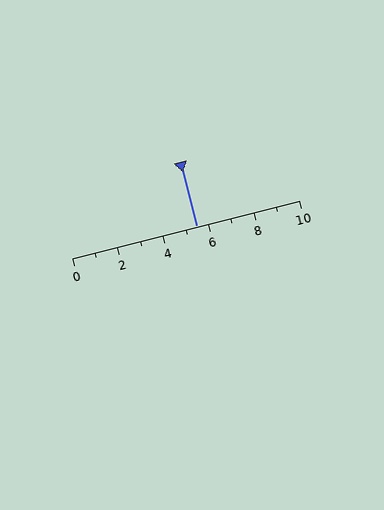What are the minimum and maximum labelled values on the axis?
The axis runs from 0 to 10.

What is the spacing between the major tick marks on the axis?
The major ticks are spaced 2 apart.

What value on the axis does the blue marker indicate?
The marker indicates approximately 5.5.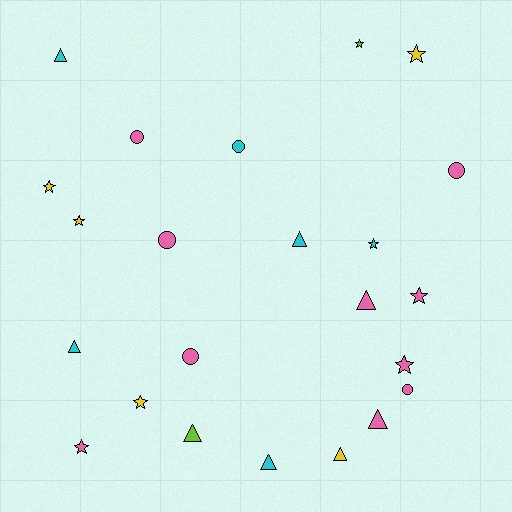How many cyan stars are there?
There is 1 cyan star.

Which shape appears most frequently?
Star, with 9 objects.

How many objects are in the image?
There are 23 objects.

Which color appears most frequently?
Pink, with 10 objects.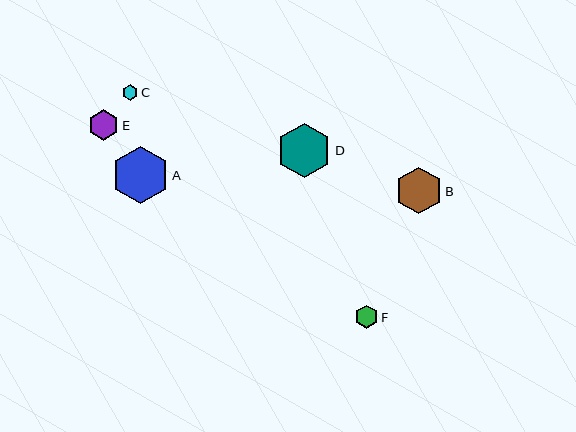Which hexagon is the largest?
Hexagon A is the largest with a size of approximately 57 pixels.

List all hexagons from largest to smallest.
From largest to smallest: A, D, B, E, F, C.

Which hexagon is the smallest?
Hexagon C is the smallest with a size of approximately 16 pixels.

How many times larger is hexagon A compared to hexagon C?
Hexagon A is approximately 3.7 times the size of hexagon C.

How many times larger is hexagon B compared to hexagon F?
Hexagon B is approximately 2.0 times the size of hexagon F.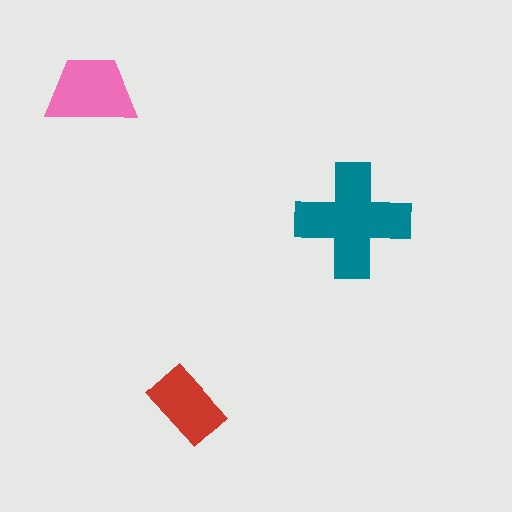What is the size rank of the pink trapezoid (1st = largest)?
2nd.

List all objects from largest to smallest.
The teal cross, the pink trapezoid, the red rectangle.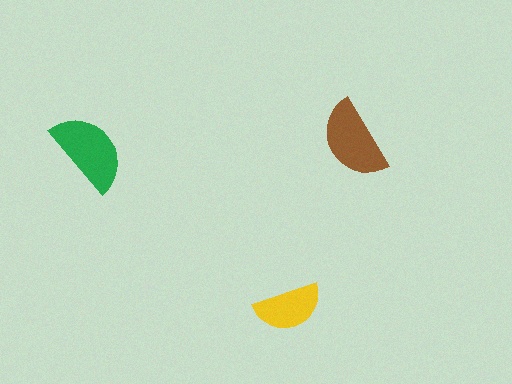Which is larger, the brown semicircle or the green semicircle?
The green one.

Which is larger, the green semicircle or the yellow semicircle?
The green one.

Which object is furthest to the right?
The brown semicircle is rightmost.